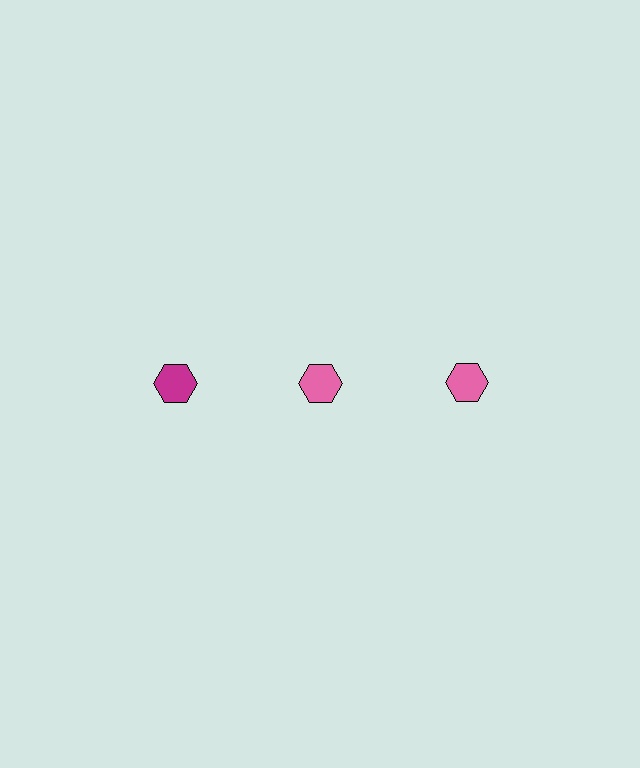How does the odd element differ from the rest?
It has a different color: magenta instead of pink.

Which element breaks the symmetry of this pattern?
The magenta hexagon in the top row, leftmost column breaks the symmetry. All other shapes are pink hexagons.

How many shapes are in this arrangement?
There are 3 shapes arranged in a grid pattern.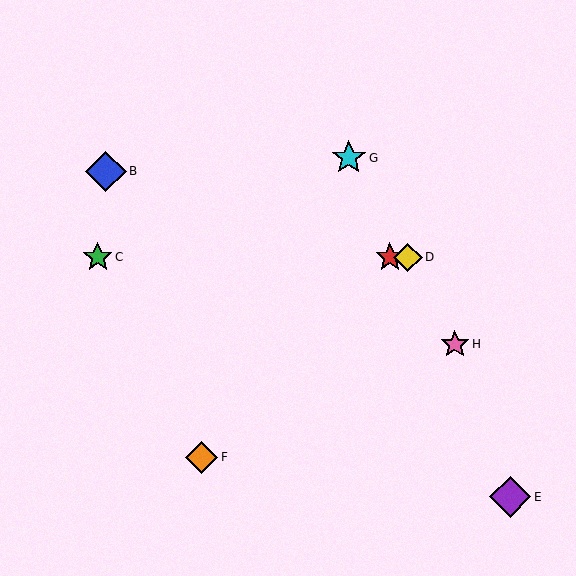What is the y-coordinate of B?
Object B is at y≈171.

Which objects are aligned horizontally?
Objects A, C, D are aligned horizontally.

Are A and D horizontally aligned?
Yes, both are at y≈257.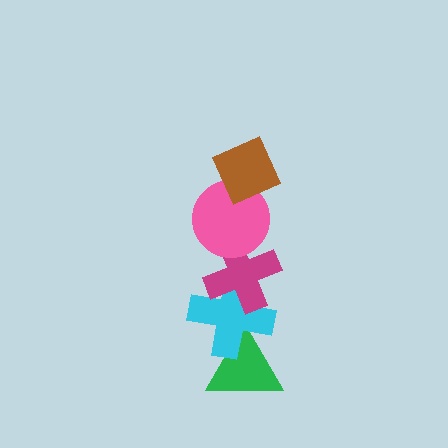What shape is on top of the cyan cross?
The magenta cross is on top of the cyan cross.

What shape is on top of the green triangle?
The cyan cross is on top of the green triangle.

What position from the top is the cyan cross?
The cyan cross is 4th from the top.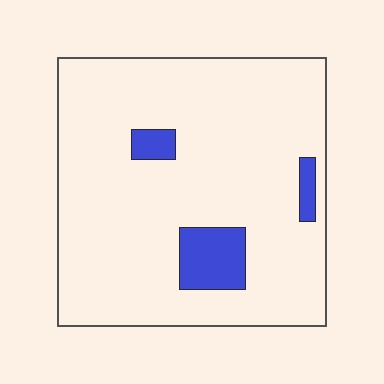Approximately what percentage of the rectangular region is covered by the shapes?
Approximately 10%.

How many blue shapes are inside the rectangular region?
3.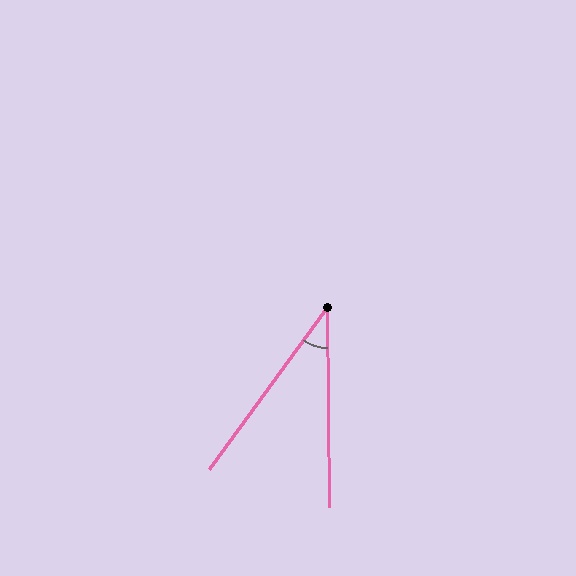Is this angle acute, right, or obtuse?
It is acute.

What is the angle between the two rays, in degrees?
Approximately 37 degrees.